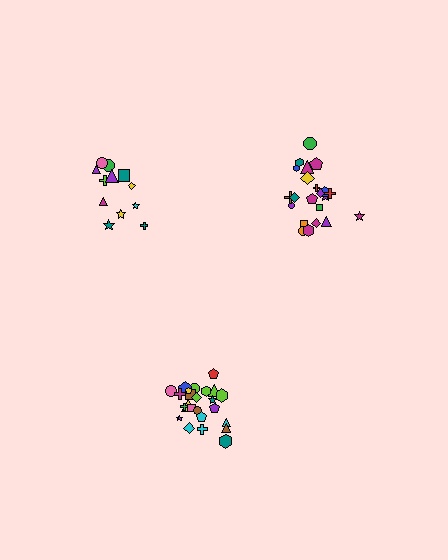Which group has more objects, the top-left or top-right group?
The top-right group.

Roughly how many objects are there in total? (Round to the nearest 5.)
Roughly 60 objects in total.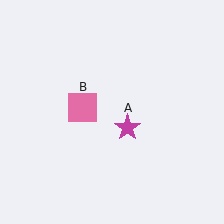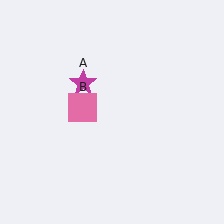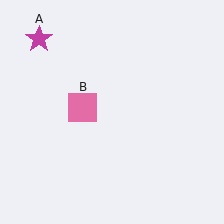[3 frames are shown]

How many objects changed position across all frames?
1 object changed position: magenta star (object A).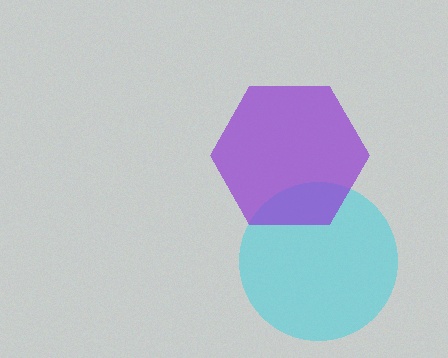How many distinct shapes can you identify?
There are 2 distinct shapes: a cyan circle, a purple hexagon.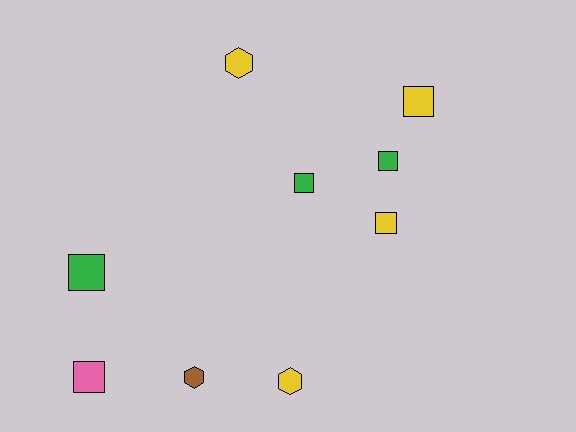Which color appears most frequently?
Yellow, with 4 objects.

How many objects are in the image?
There are 9 objects.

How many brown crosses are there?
There are no brown crosses.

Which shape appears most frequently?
Square, with 6 objects.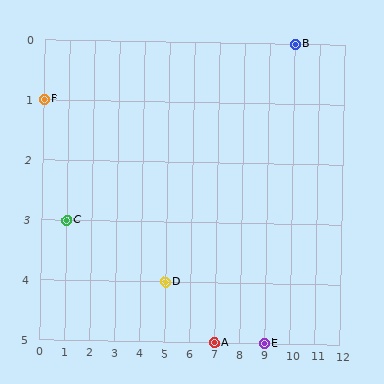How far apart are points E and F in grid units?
Points E and F are 9 columns and 4 rows apart (about 9.8 grid units diagonally).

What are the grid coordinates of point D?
Point D is at grid coordinates (5, 4).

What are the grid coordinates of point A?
Point A is at grid coordinates (7, 5).